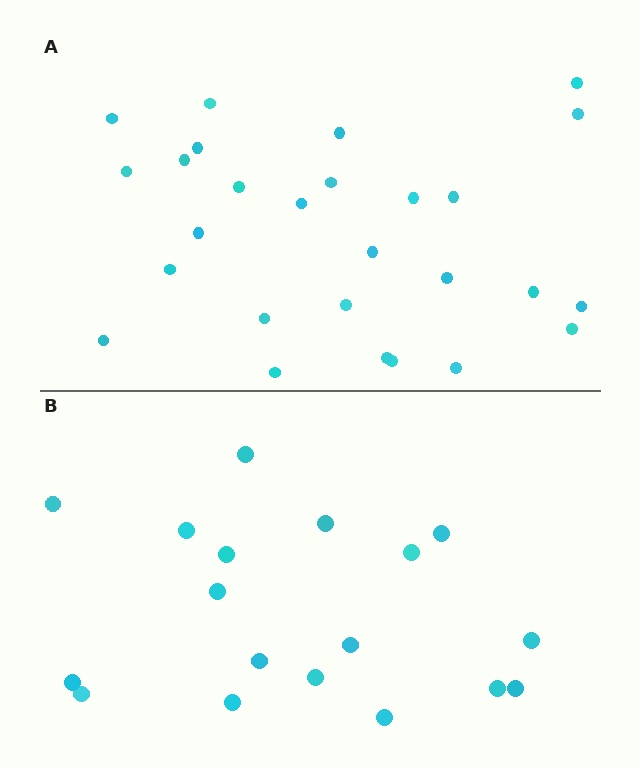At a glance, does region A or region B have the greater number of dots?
Region A (the top region) has more dots.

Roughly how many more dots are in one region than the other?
Region A has roughly 8 or so more dots than region B.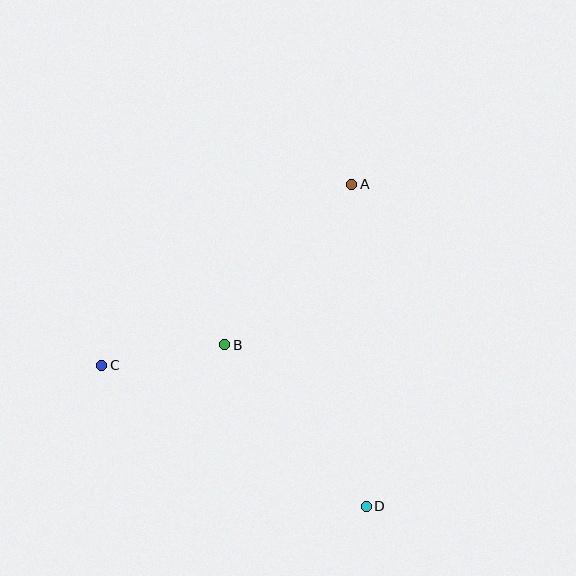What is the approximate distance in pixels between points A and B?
The distance between A and B is approximately 205 pixels.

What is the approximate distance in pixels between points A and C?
The distance between A and C is approximately 309 pixels.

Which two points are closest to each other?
Points B and C are closest to each other.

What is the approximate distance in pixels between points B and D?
The distance between B and D is approximately 214 pixels.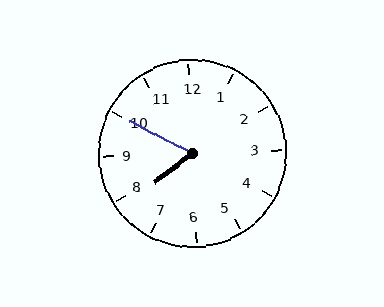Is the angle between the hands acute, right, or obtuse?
It is acute.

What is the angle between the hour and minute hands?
Approximately 65 degrees.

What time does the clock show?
7:50.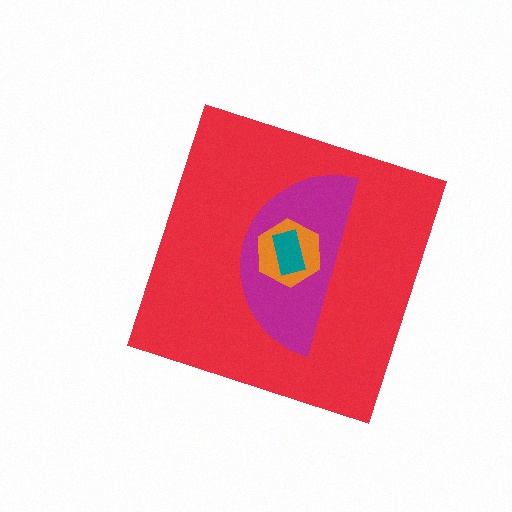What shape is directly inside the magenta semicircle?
The orange hexagon.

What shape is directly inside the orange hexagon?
The teal rectangle.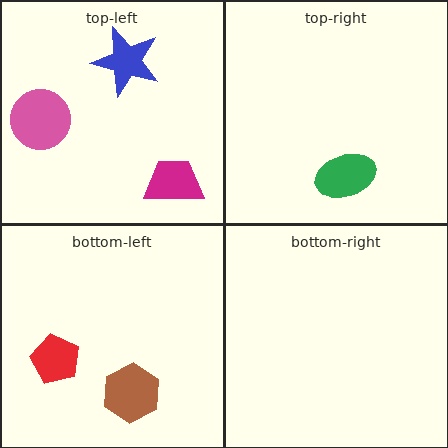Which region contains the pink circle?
The top-left region.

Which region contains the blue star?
The top-left region.